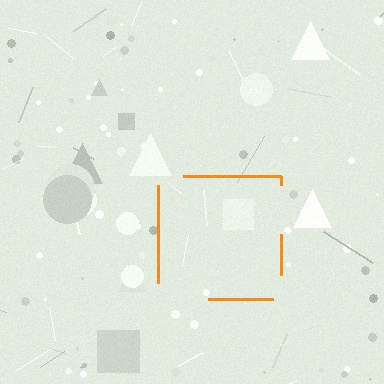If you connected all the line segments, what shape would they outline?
They would outline a square.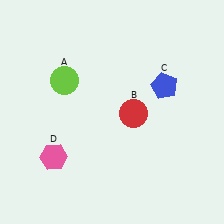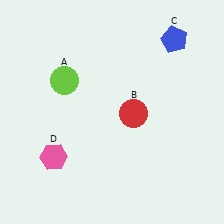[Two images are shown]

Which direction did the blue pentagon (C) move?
The blue pentagon (C) moved up.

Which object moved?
The blue pentagon (C) moved up.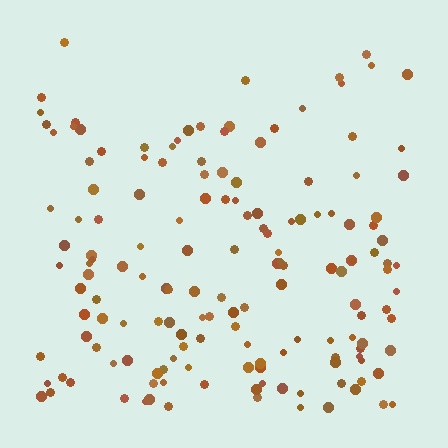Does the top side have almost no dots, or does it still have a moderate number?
Still a moderate number, just noticeably fewer than the bottom.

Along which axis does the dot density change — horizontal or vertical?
Vertical.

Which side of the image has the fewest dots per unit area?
The top.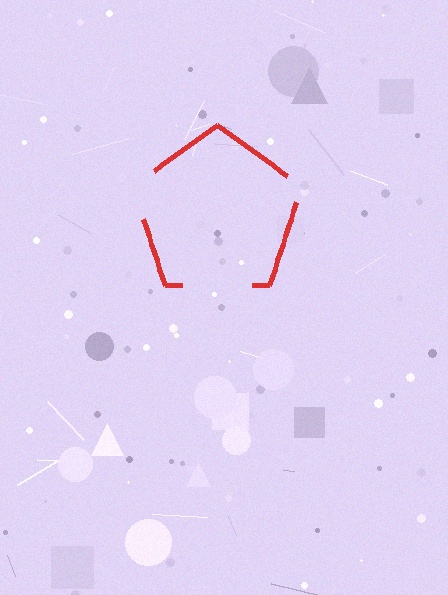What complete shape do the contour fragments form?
The contour fragments form a pentagon.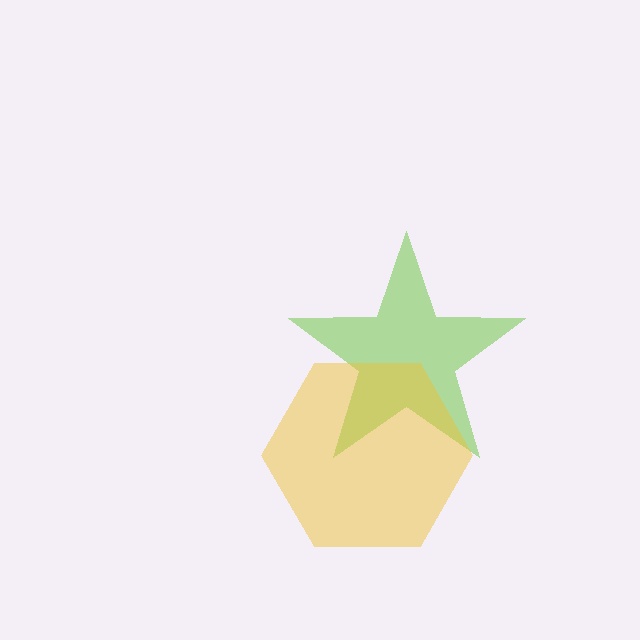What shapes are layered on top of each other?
The layered shapes are: a lime star, a yellow hexagon.